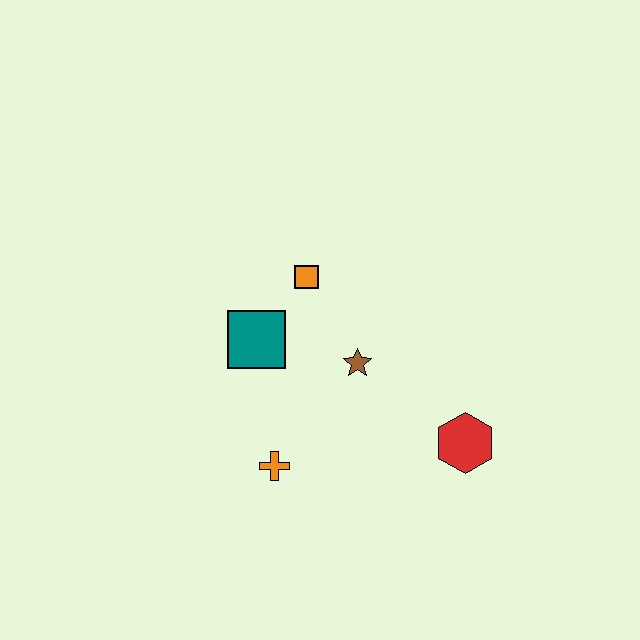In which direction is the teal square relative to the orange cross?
The teal square is above the orange cross.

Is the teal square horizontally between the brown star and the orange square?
No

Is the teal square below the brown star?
No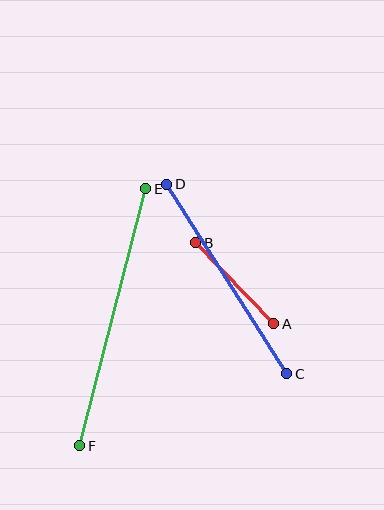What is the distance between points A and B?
The distance is approximately 112 pixels.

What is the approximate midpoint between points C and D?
The midpoint is at approximately (227, 279) pixels.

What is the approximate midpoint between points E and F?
The midpoint is at approximately (113, 317) pixels.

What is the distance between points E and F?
The distance is approximately 265 pixels.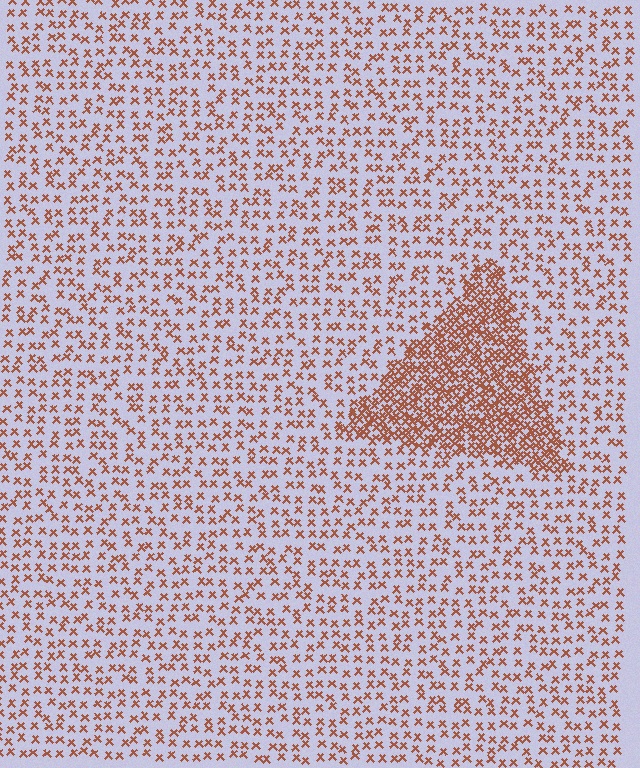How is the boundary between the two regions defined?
The boundary is defined by a change in element density (approximately 2.8x ratio). All elements are the same color, size, and shape.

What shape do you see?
I see a triangle.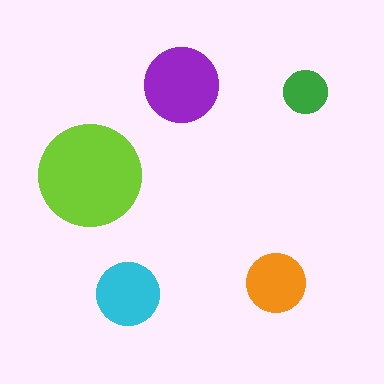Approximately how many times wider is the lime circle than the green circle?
About 2.5 times wider.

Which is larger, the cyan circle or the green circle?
The cyan one.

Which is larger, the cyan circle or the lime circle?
The lime one.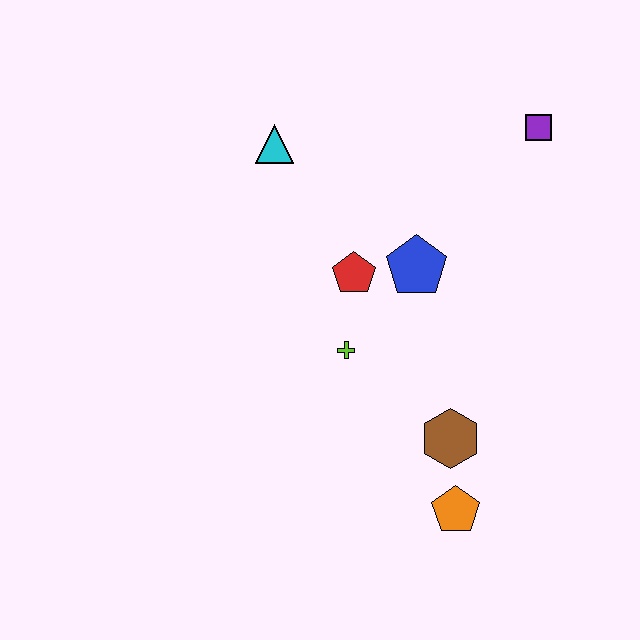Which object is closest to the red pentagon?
The blue pentagon is closest to the red pentagon.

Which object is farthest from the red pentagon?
The orange pentagon is farthest from the red pentagon.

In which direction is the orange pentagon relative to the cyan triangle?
The orange pentagon is below the cyan triangle.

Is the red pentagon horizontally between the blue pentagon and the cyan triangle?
Yes